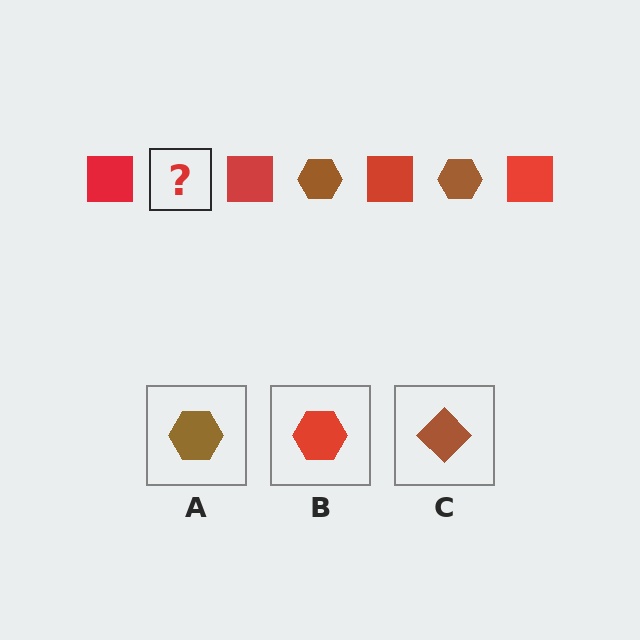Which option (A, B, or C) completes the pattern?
A.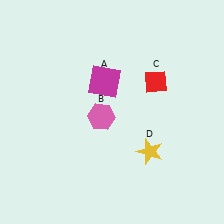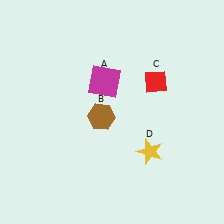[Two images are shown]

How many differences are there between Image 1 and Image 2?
There is 1 difference between the two images.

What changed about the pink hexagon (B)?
In Image 1, B is pink. In Image 2, it changed to brown.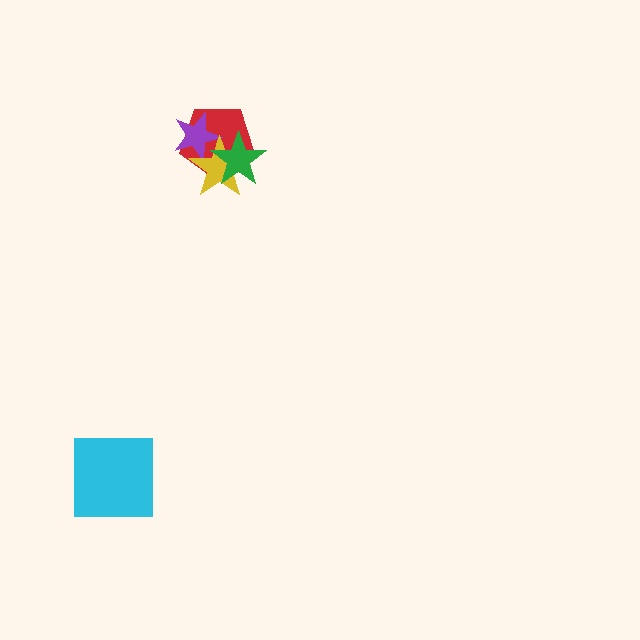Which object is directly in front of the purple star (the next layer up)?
The yellow star is directly in front of the purple star.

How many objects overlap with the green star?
3 objects overlap with the green star.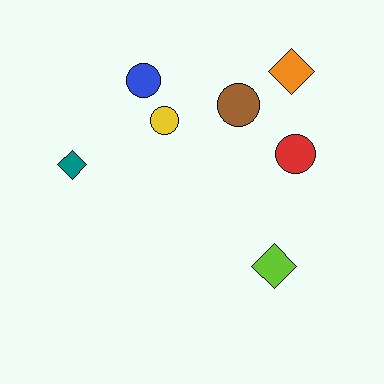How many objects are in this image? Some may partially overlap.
There are 7 objects.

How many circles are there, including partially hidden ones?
There are 4 circles.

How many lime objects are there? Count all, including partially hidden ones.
There is 1 lime object.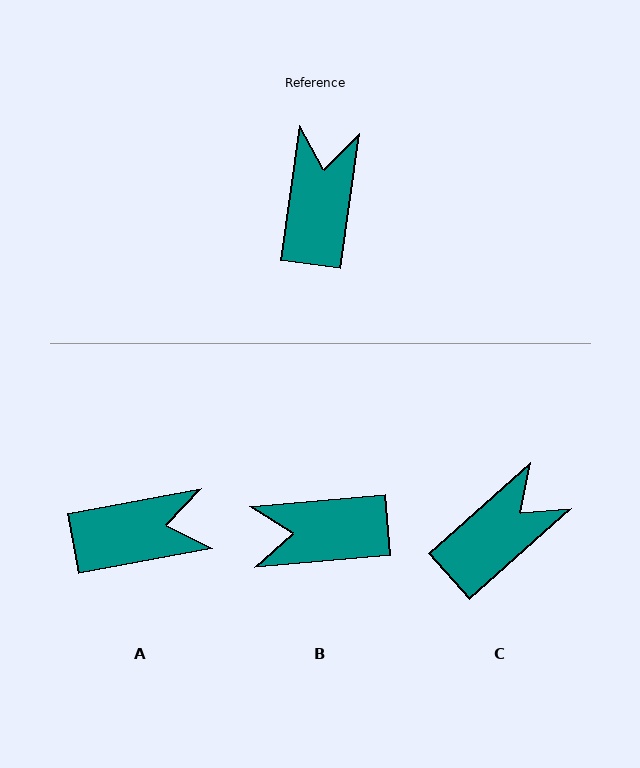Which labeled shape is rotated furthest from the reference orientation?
B, about 103 degrees away.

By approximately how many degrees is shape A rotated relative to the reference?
Approximately 71 degrees clockwise.